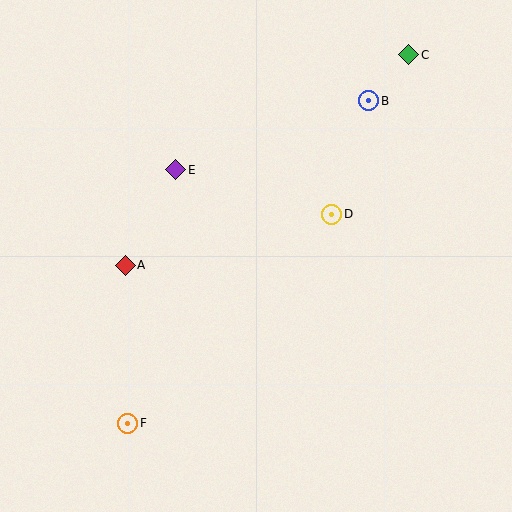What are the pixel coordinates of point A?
Point A is at (125, 265).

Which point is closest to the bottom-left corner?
Point F is closest to the bottom-left corner.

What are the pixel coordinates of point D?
Point D is at (332, 214).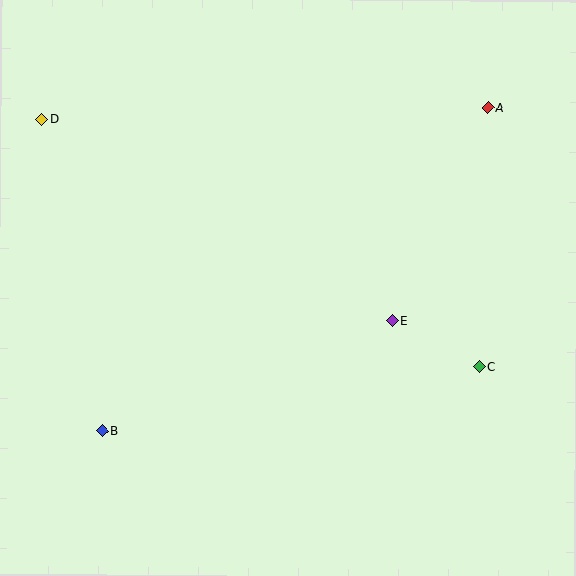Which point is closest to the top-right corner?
Point A is closest to the top-right corner.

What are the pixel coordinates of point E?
Point E is at (392, 320).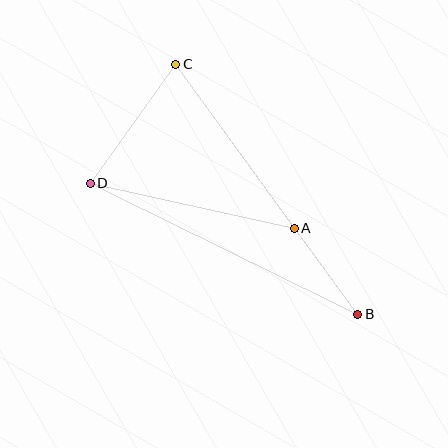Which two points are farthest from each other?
Points B and C are farthest from each other.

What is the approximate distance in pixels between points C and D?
The distance between C and D is approximately 146 pixels.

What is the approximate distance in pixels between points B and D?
The distance between B and D is approximately 297 pixels.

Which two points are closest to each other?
Points A and B are closest to each other.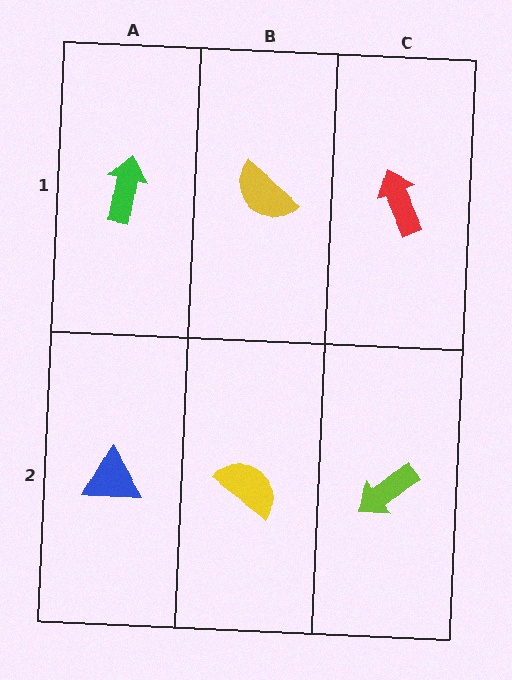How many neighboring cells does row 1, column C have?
2.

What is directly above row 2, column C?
A red arrow.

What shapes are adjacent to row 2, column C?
A red arrow (row 1, column C), a yellow semicircle (row 2, column B).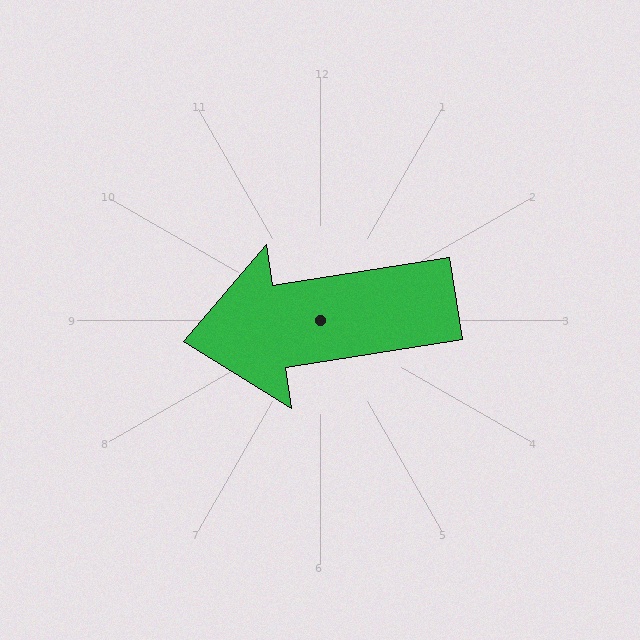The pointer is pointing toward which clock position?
Roughly 9 o'clock.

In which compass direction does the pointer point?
West.